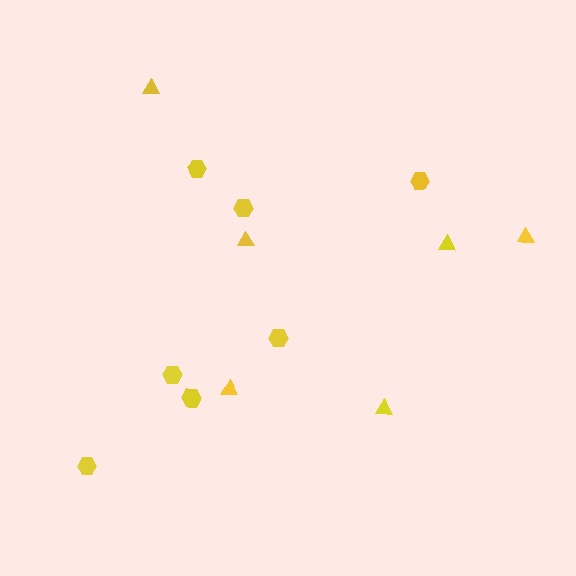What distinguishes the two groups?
There are 2 groups: one group of hexagons (7) and one group of triangles (6).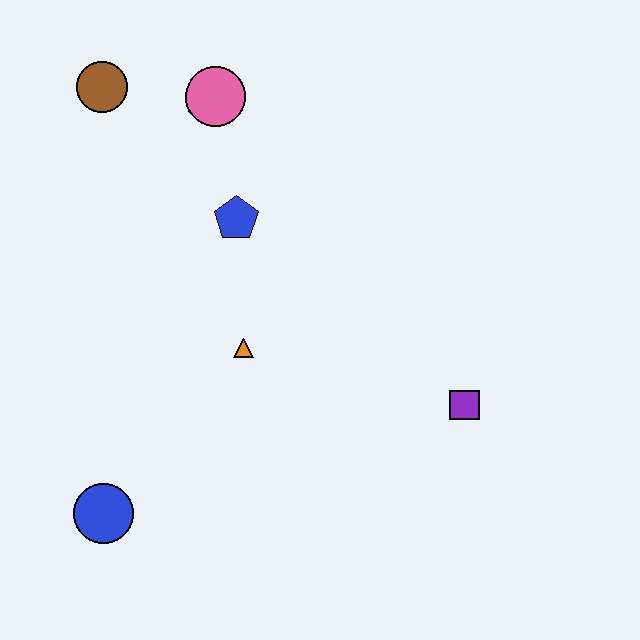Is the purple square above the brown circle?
No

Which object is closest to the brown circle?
The pink circle is closest to the brown circle.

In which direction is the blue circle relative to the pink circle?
The blue circle is below the pink circle.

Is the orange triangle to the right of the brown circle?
Yes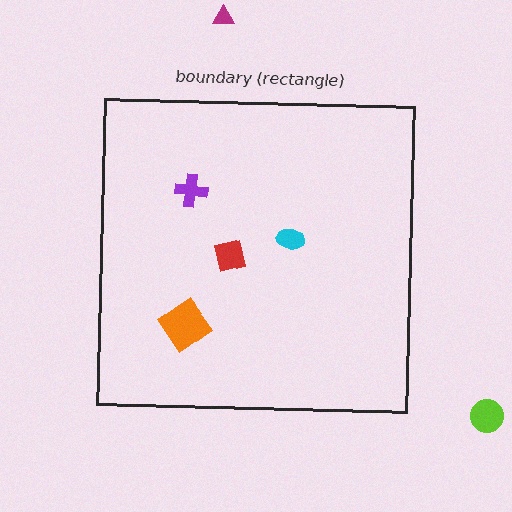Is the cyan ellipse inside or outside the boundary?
Inside.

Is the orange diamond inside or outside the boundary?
Inside.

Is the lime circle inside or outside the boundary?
Outside.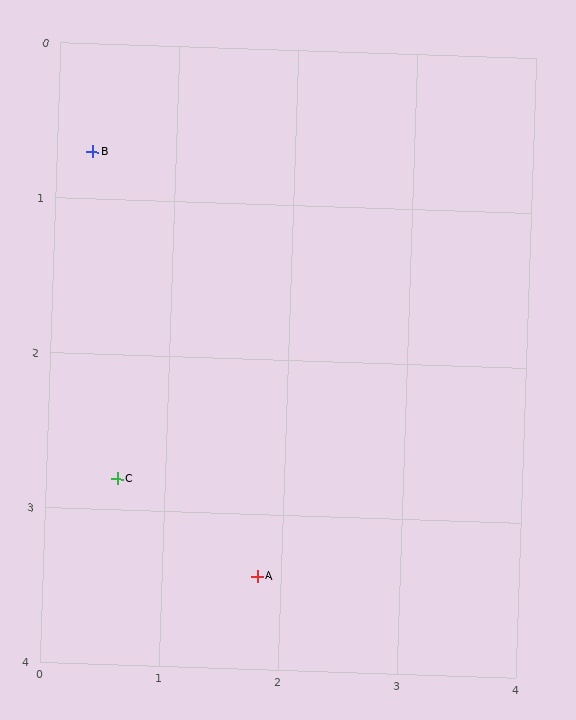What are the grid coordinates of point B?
Point B is at approximately (0.3, 0.7).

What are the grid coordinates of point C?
Point C is at approximately (0.6, 2.8).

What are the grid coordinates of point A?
Point A is at approximately (1.8, 3.4).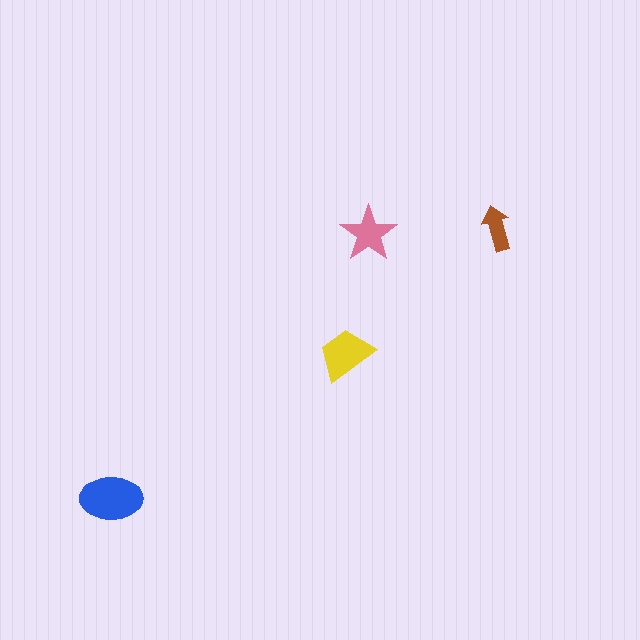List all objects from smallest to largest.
The brown arrow, the pink star, the yellow trapezoid, the blue ellipse.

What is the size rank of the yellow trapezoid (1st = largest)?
2nd.